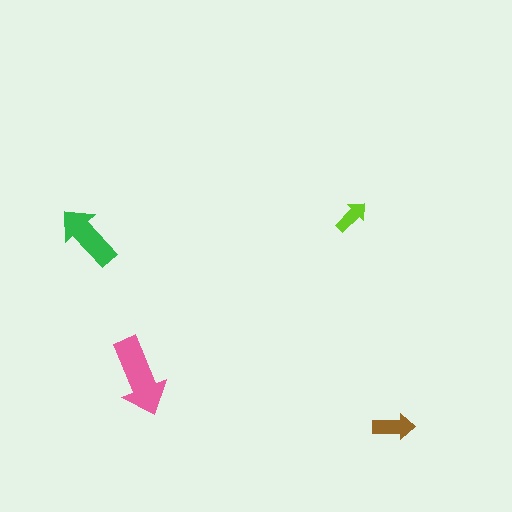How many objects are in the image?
There are 4 objects in the image.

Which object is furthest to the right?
The brown arrow is rightmost.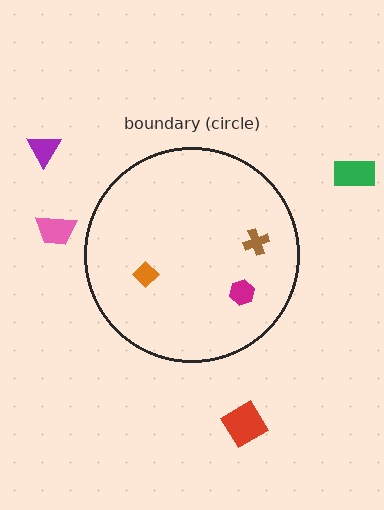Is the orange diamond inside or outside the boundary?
Inside.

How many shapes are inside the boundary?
3 inside, 4 outside.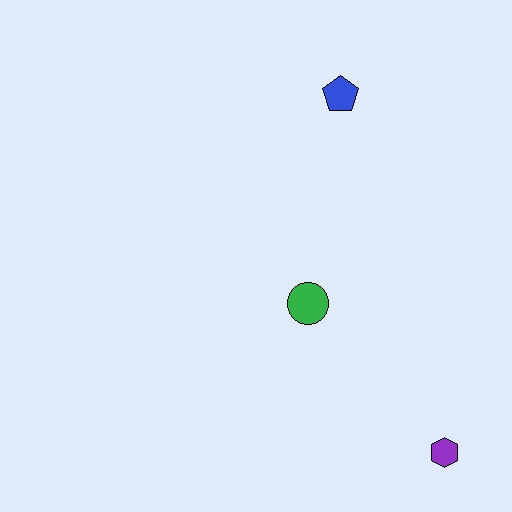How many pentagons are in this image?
There is 1 pentagon.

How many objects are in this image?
There are 3 objects.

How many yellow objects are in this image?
There are no yellow objects.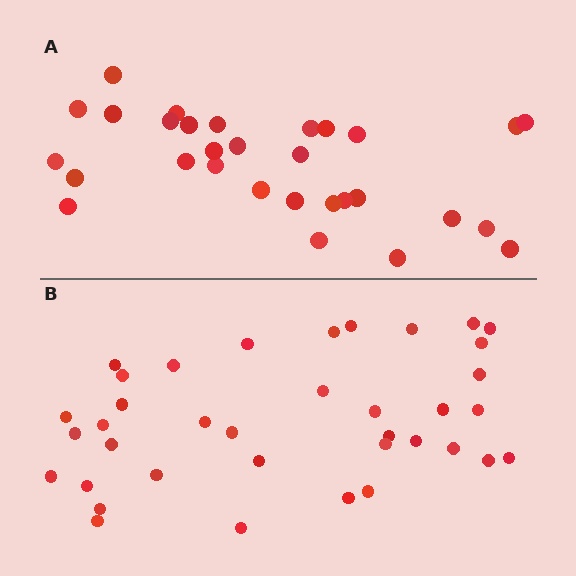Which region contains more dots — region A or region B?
Region B (the bottom region) has more dots.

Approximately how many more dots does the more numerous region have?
Region B has roughly 8 or so more dots than region A.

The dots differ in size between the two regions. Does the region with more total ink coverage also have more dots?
No. Region A has more total ink coverage because its dots are larger, but region B actually contains more individual dots. Total area can be misleading — the number of items is what matters here.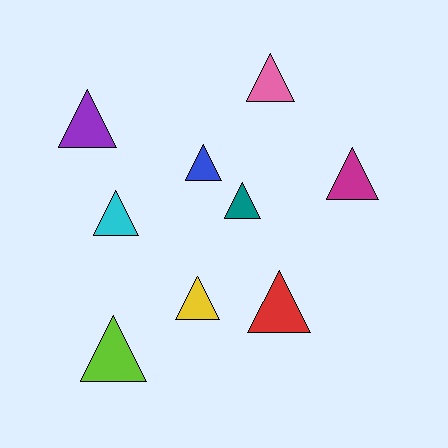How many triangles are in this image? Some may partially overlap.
There are 9 triangles.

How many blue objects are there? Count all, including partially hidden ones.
There is 1 blue object.